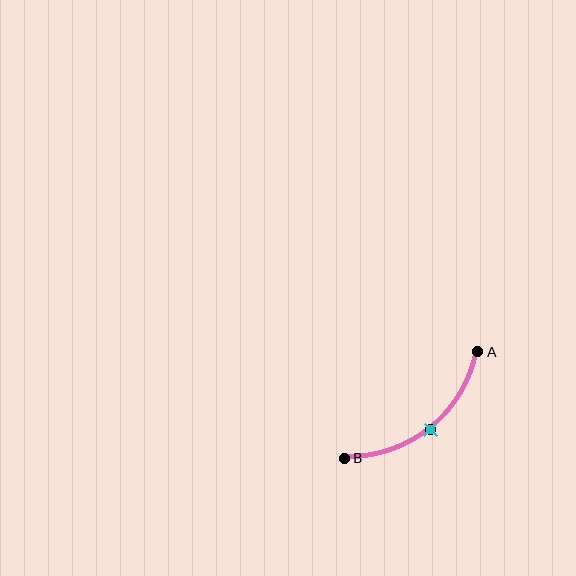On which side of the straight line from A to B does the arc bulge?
The arc bulges below and to the right of the straight line connecting A and B.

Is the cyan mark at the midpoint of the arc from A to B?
Yes. The cyan mark lies on the arc at equal arc-length from both A and B — it is the arc midpoint.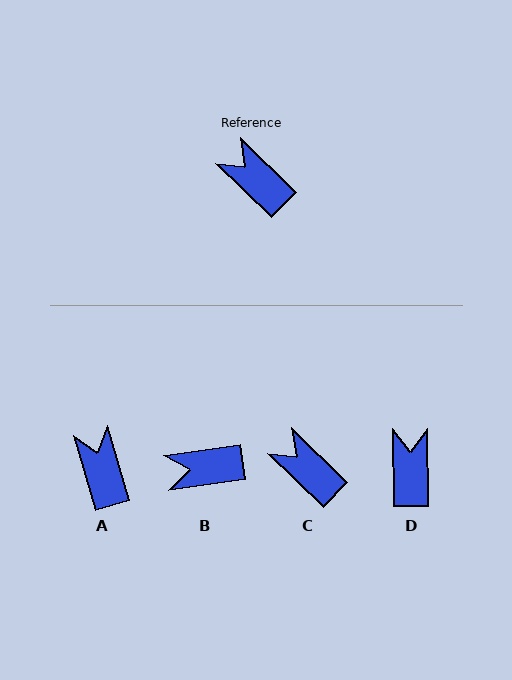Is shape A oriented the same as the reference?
No, it is off by about 29 degrees.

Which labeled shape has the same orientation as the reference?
C.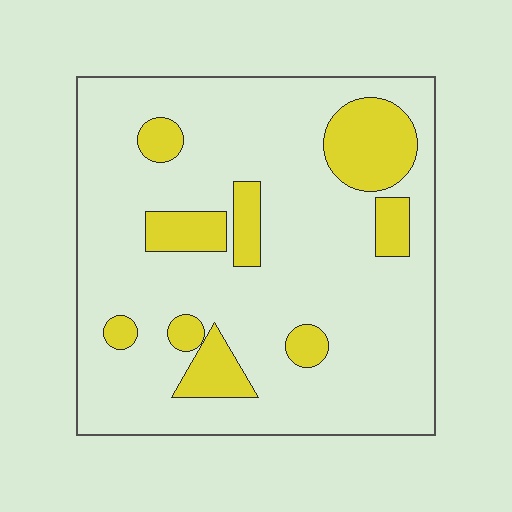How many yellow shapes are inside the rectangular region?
9.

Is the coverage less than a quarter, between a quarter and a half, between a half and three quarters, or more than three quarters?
Less than a quarter.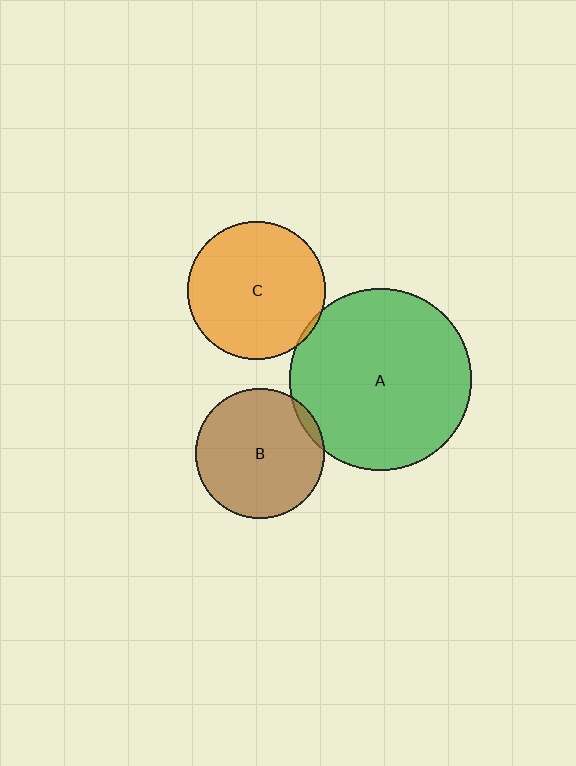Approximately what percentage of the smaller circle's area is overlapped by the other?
Approximately 5%.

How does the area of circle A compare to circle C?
Approximately 1.8 times.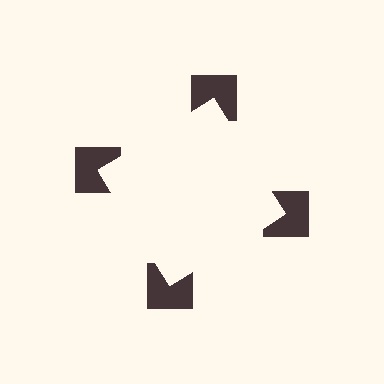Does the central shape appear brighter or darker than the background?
It typically appears slightly brighter than the background, even though no actual brightness change is drawn.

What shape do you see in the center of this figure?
An illusory square — its edges are inferred from the aligned wedge cuts in the notched squares, not physically drawn.